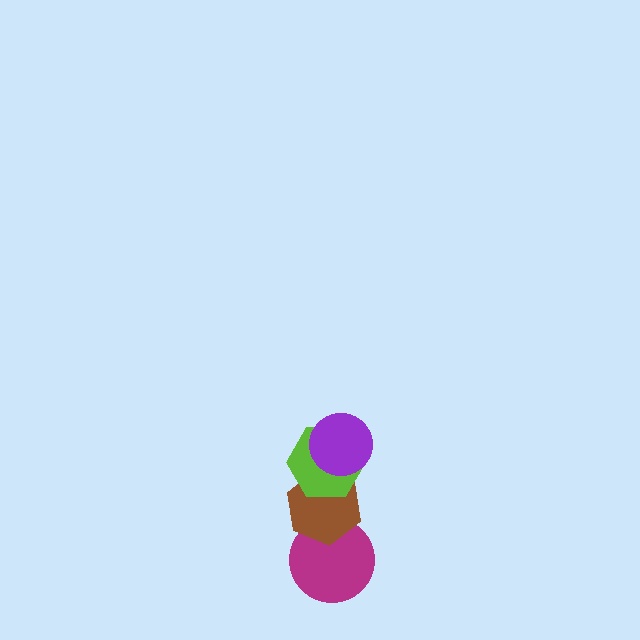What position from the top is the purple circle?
The purple circle is 1st from the top.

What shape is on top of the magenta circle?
The brown hexagon is on top of the magenta circle.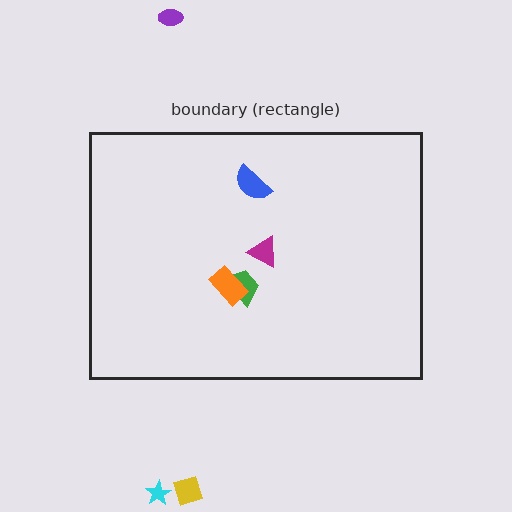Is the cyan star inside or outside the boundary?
Outside.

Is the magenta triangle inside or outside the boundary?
Inside.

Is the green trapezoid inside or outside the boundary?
Inside.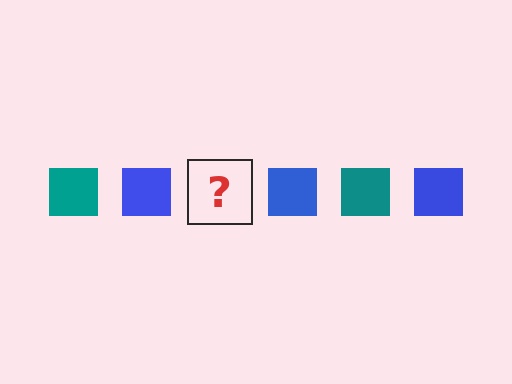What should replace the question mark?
The question mark should be replaced with a teal square.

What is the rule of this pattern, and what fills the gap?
The rule is that the pattern cycles through teal, blue squares. The gap should be filled with a teal square.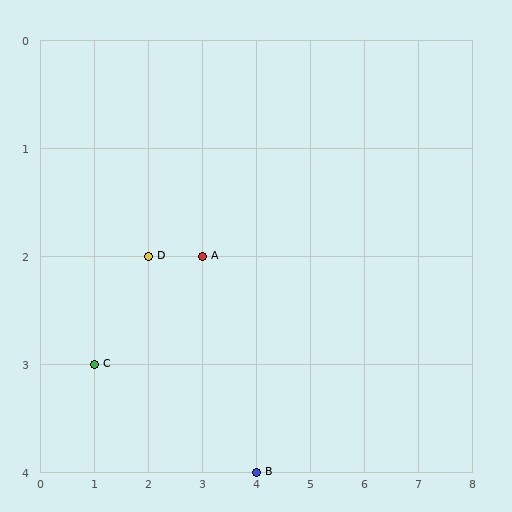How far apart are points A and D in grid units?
Points A and D are 1 column apart.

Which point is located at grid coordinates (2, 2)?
Point D is at (2, 2).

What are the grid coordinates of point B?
Point B is at grid coordinates (4, 4).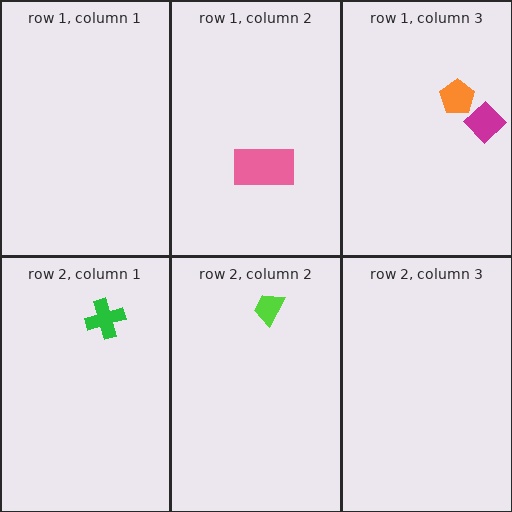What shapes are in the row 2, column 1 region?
The green cross.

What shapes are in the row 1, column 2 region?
The pink rectangle.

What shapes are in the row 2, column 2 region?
The lime trapezoid.